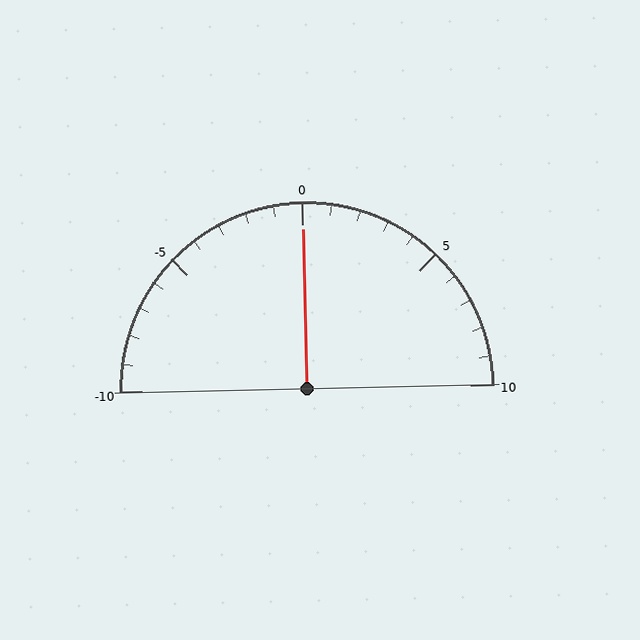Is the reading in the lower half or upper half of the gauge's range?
The reading is in the upper half of the range (-10 to 10).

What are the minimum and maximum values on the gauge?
The gauge ranges from -10 to 10.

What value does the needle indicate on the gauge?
The needle indicates approximately 0.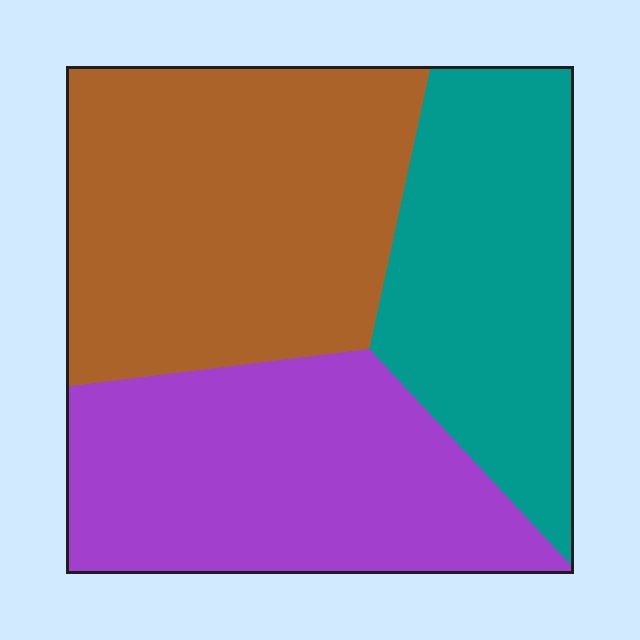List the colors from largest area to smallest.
From largest to smallest: brown, purple, teal.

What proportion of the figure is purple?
Purple takes up about one third (1/3) of the figure.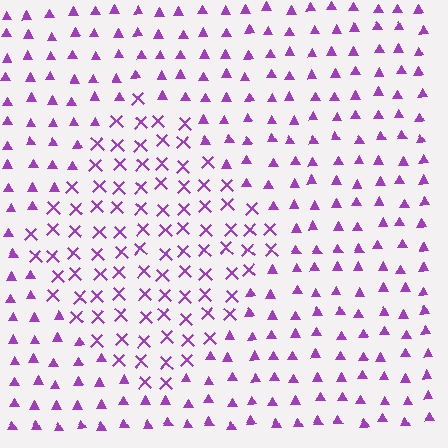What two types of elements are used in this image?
The image uses X marks inside the diamond region and triangles outside it.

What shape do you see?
I see a diamond.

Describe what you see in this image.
The image is filled with small purple elements arranged in a uniform grid. A diamond-shaped region contains X marks, while the surrounding area contains triangles. The boundary is defined purely by the change in element shape.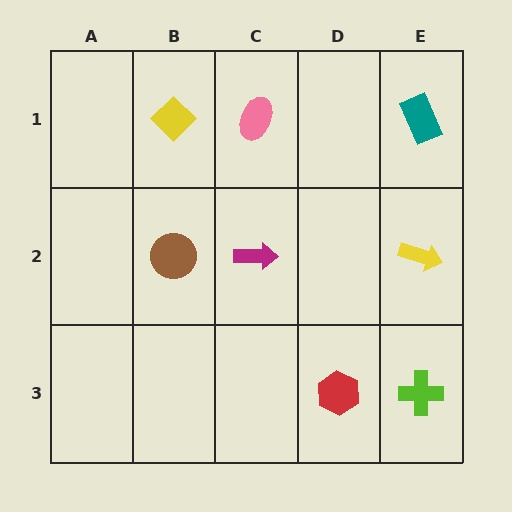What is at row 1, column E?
A teal rectangle.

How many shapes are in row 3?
2 shapes.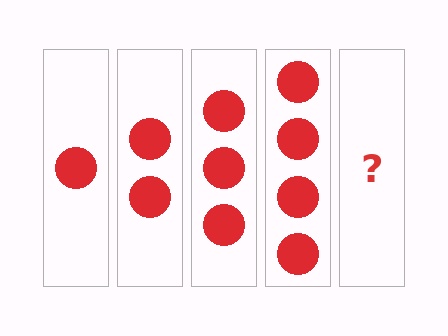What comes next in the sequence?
The next element should be 5 circles.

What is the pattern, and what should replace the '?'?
The pattern is that each step adds one more circle. The '?' should be 5 circles.